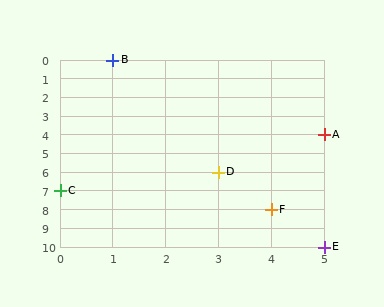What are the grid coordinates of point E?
Point E is at grid coordinates (5, 10).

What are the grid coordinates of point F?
Point F is at grid coordinates (4, 8).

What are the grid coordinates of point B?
Point B is at grid coordinates (1, 0).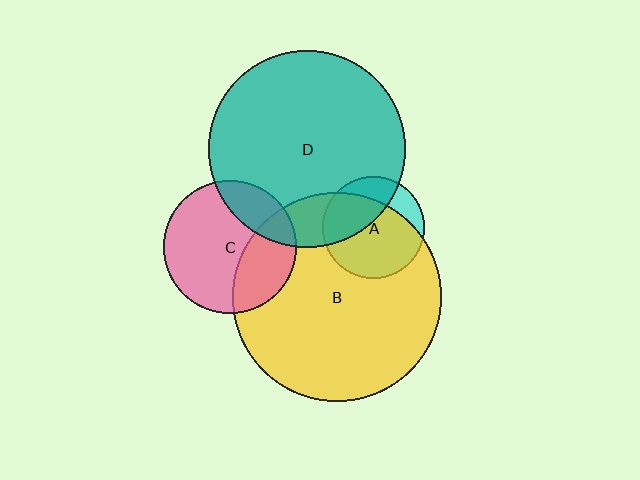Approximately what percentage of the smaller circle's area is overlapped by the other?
Approximately 40%.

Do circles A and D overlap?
Yes.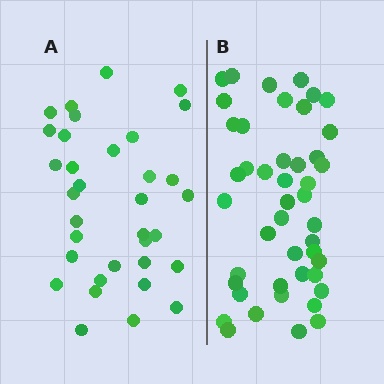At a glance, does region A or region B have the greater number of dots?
Region B (the right region) has more dots.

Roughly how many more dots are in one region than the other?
Region B has roughly 12 or so more dots than region A.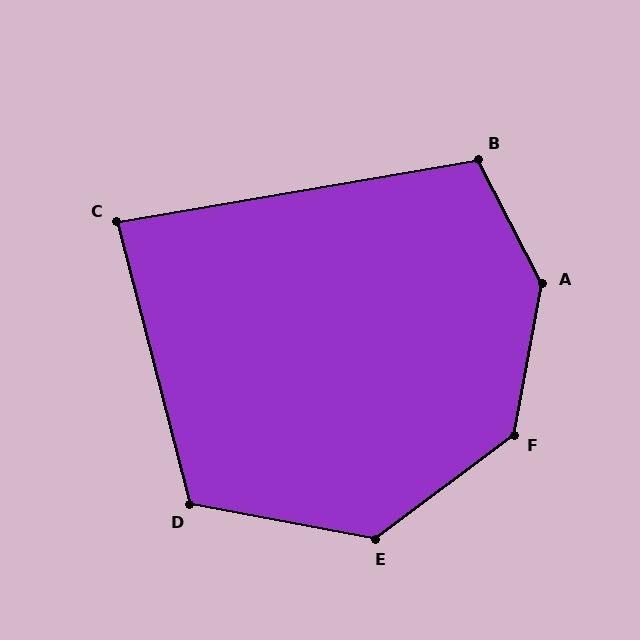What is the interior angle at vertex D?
Approximately 115 degrees (obtuse).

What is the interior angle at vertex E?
Approximately 133 degrees (obtuse).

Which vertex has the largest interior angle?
A, at approximately 142 degrees.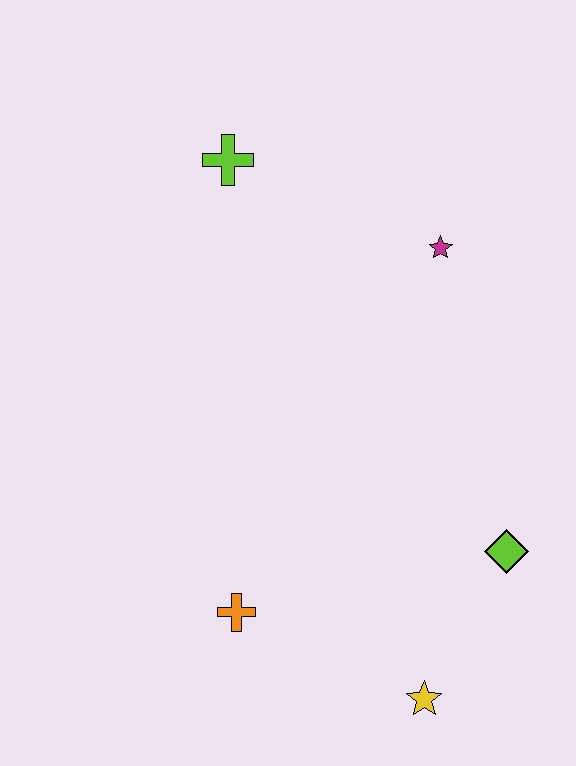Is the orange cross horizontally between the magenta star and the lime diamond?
No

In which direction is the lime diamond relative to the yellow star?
The lime diamond is above the yellow star.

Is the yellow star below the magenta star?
Yes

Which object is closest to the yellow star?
The lime diamond is closest to the yellow star.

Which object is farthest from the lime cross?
The yellow star is farthest from the lime cross.